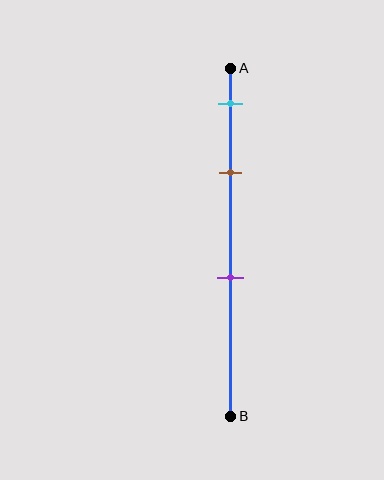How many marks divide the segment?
There are 3 marks dividing the segment.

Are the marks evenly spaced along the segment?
No, the marks are not evenly spaced.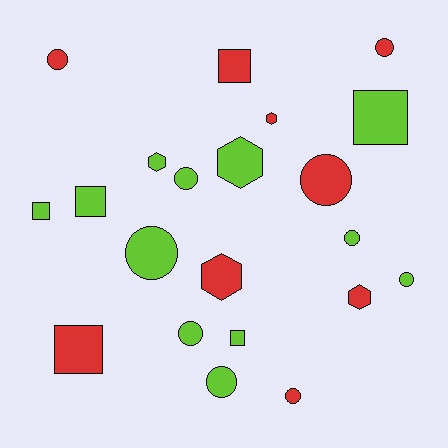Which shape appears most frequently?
Circle, with 10 objects.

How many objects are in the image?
There are 21 objects.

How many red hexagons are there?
There are 3 red hexagons.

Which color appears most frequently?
Lime, with 12 objects.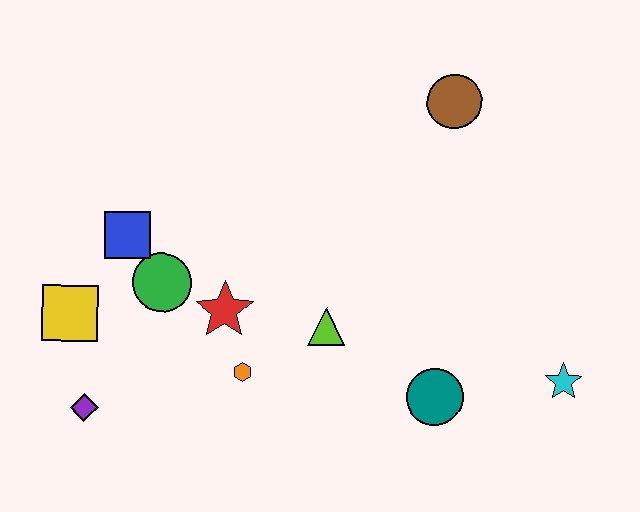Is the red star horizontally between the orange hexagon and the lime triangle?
No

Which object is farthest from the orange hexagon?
The brown circle is farthest from the orange hexagon.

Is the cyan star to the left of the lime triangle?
No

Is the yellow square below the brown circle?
Yes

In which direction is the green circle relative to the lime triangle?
The green circle is to the left of the lime triangle.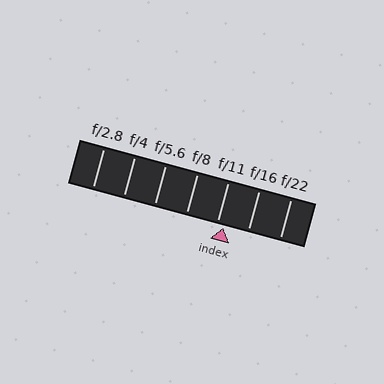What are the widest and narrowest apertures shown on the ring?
The widest aperture shown is f/2.8 and the narrowest is f/22.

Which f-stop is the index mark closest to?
The index mark is closest to f/11.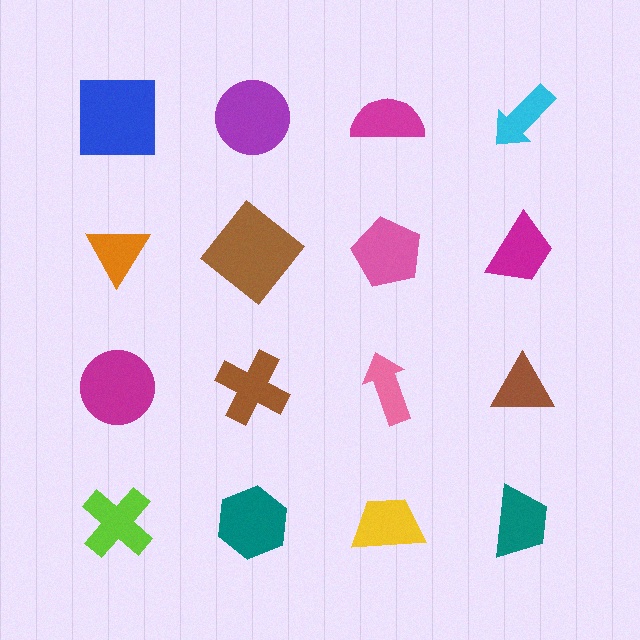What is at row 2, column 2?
A brown diamond.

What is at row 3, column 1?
A magenta circle.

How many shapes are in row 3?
4 shapes.